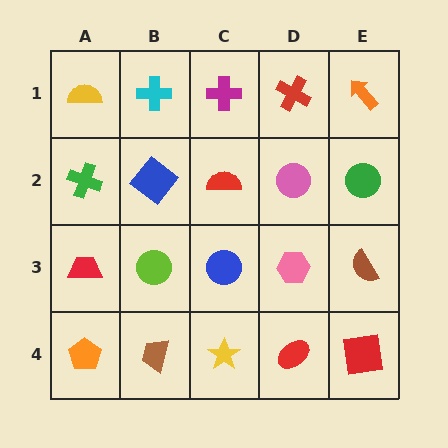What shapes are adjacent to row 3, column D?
A pink circle (row 2, column D), a red ellipse (row 4, column D), a blue circle (row 3, column C), a brown semicircle (row 3, column E).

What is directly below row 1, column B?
A blue diamond.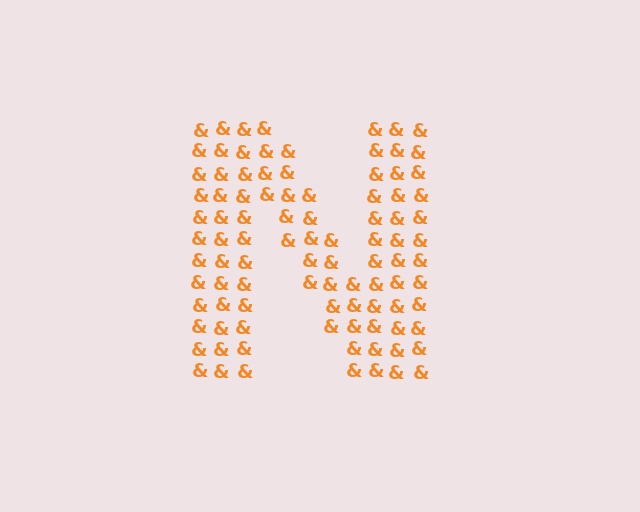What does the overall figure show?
The overall figure shows the letter N.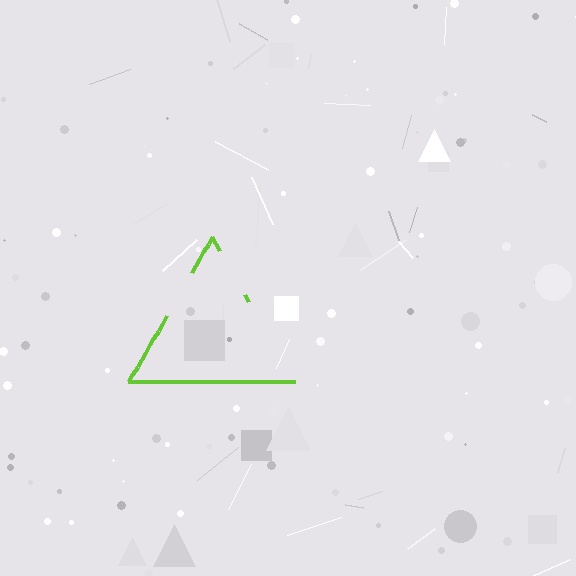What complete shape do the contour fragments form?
The contour fragments form a triangle.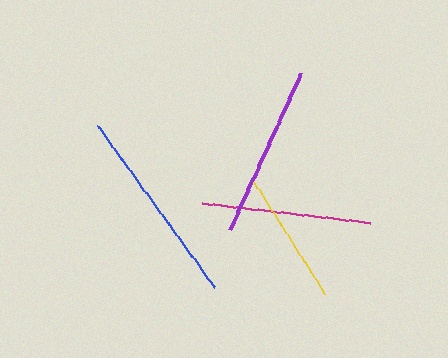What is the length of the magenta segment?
The magenta segment is approximately 169 pixels long.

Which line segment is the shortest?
The yellow line is the shortest at approximately 132 pixels.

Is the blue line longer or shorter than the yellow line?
The blue line is longer than the yellow line.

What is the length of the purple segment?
The purple segment is approximately 172 pixels long.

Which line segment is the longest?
The blue line is the longest at approximately 201 pixels.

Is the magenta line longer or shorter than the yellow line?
The magenta line is longer than the yellow line.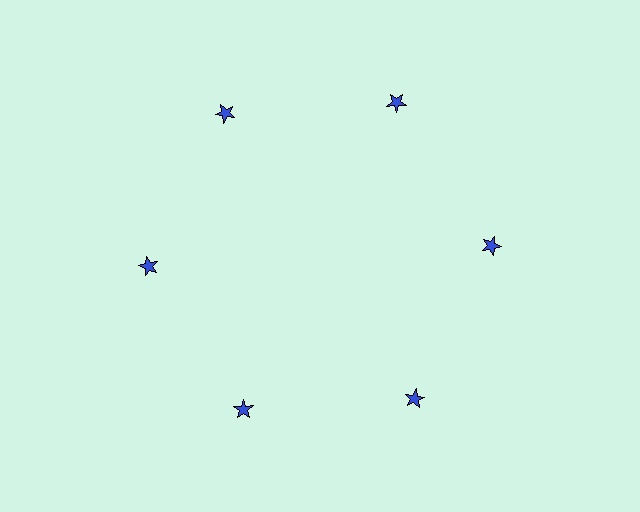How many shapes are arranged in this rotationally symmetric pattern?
There are 6 shapes, arranged in 6 groups of 1.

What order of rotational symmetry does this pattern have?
This pattern has 6-fold rotational symmetry.